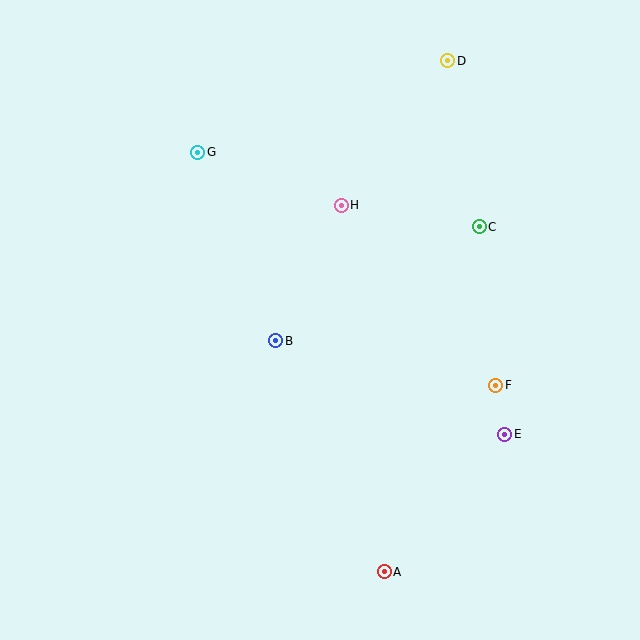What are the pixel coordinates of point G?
Point G is at (198, 152).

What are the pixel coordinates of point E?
Point E is at (505, 434).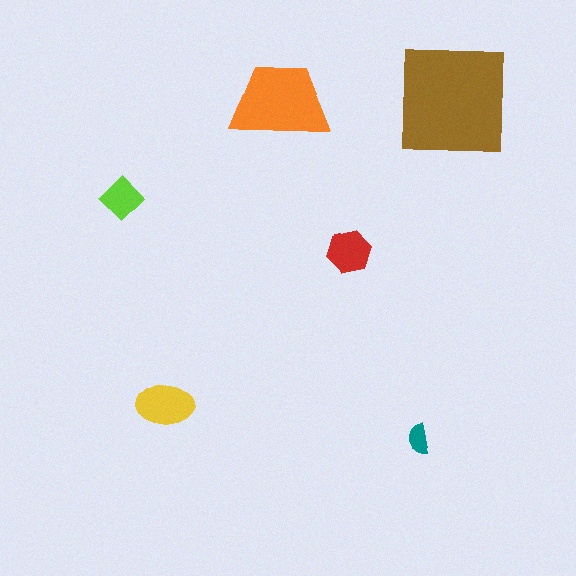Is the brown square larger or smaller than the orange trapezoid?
Larger.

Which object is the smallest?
The teal semicircle.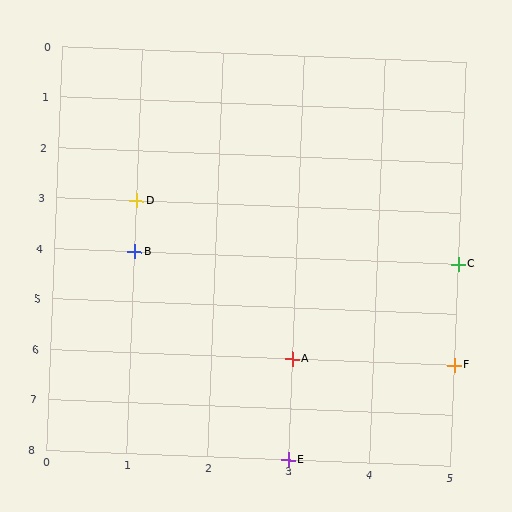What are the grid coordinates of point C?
Point C is at grid coordinates (5, 4).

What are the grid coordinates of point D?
Point D is at grid coordinates (1, 3).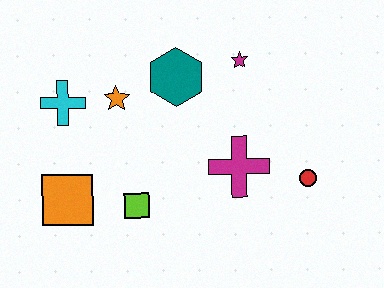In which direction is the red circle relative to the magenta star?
The red circle is below the magenta star.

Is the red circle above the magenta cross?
No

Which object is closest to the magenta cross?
The red circle is closest to the magenta cross.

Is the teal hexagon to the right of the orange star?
Yes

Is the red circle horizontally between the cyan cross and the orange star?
No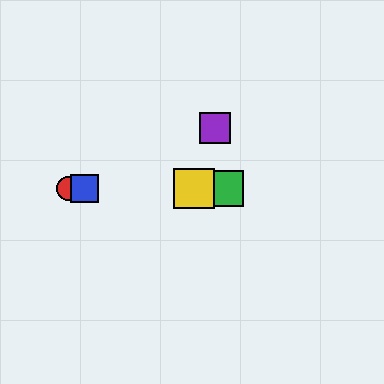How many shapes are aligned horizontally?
4 shapes (the red circle, the blue square, the green square, the yellow square) are aligned horizontally.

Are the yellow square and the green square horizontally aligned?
Yes, both are at y≈189.